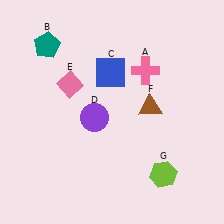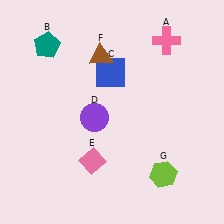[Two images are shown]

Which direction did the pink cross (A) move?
The pink cross (A) moved up.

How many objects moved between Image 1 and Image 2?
3 objects moved between the two images.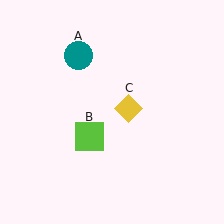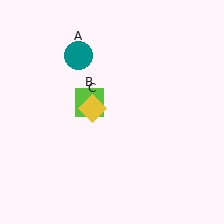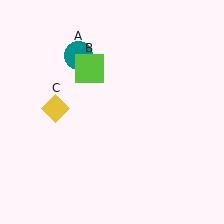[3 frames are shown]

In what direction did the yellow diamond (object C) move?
The yellow diamond (object C) moved left.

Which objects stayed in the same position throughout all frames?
Teal circle (object A) remained stationary.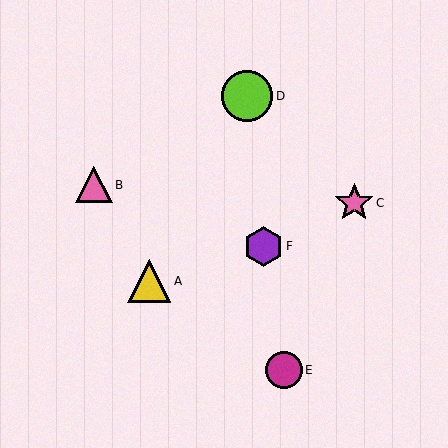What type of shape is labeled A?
Shape A is a yellow triangle.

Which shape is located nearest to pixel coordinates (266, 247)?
The purple hexagon (labeled F) at (264, 246) is nearest to that location.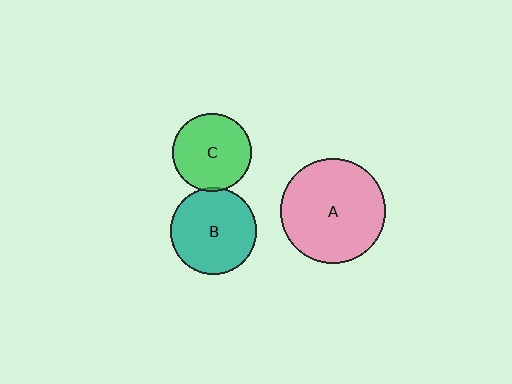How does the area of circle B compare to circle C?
Approximately 1.2 times.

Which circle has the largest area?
Circle A (pink).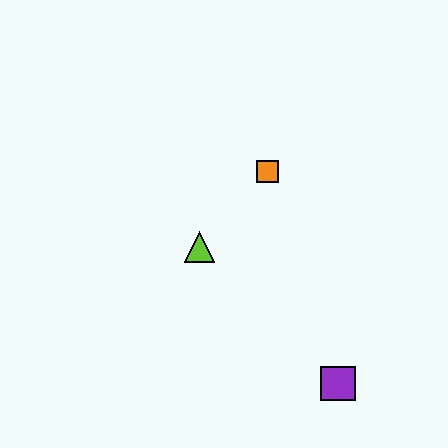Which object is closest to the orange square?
The lime triangle is closest to the orange square.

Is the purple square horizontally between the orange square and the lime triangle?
No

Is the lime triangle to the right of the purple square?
No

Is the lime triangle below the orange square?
Yes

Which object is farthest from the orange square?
The purple square is farthest from the orange square.